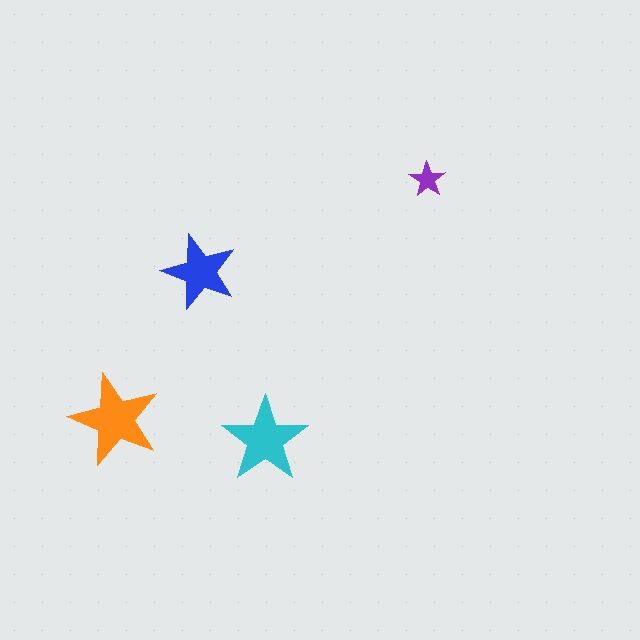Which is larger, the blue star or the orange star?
The orange one.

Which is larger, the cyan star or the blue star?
The cyan one.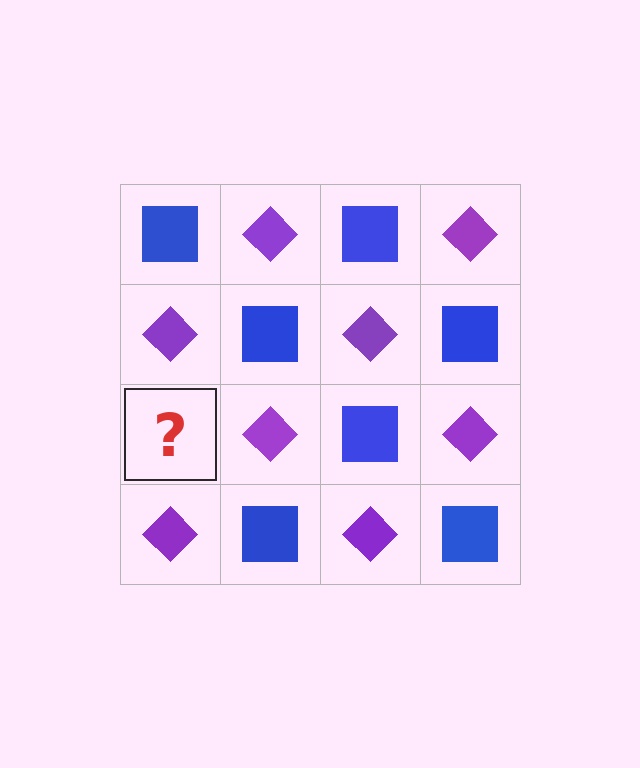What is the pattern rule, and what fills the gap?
The rule is that it alternates blue square and purple diamond in a checkerboard pattern. The gap should be filled with a blue square.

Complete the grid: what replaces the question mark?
The question mark should be replaced with a blue square.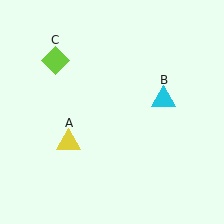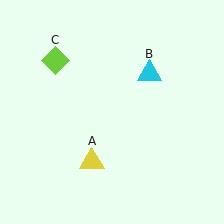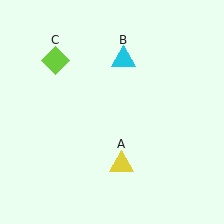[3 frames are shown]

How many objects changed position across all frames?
2 objects changed position: yellow triangle (object A), cyan triangle (object B).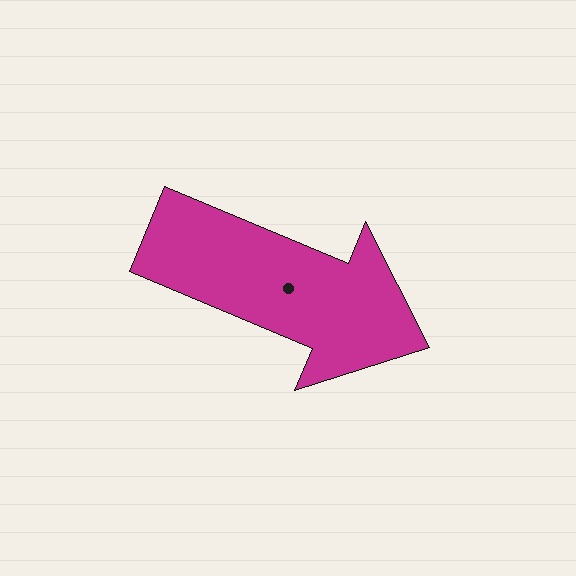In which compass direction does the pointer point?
Southeast.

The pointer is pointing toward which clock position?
Roughly 4 o'clock.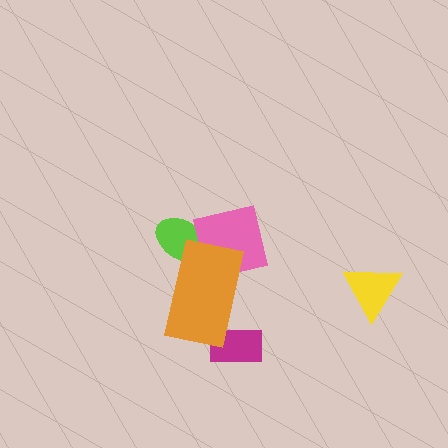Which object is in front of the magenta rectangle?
The orange rectangle is in front of the magenta rectangle.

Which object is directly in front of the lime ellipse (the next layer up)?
The pink square is directly in front of the lime ellipse.